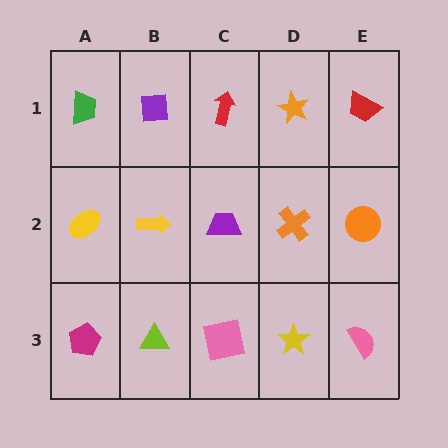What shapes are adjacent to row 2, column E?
A red trapezoid (row 1, column E), a pink semicircle (row 3, column E), an orange cross (row 2, column D).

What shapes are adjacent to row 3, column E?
An orange circle (row 2, column E), a yellow star (row 3, column D).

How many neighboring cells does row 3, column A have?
2.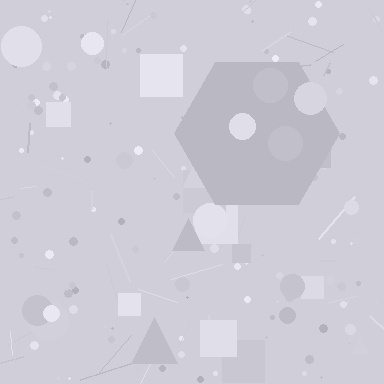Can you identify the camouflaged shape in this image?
The camouflaged shape is a hexagon.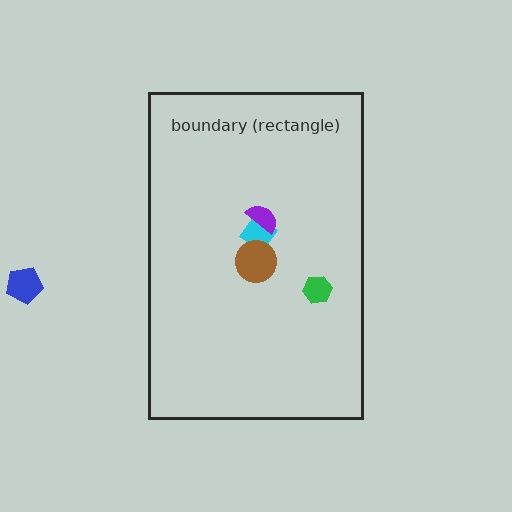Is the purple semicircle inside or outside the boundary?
Inside.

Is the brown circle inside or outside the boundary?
Inside.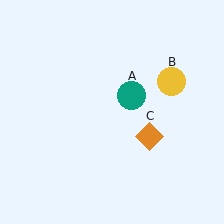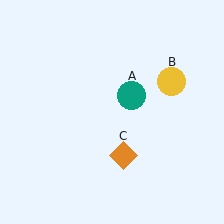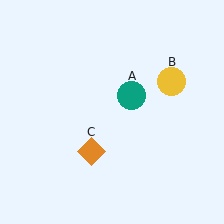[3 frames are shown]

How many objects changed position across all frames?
1 object changed position: orange diamond (object C).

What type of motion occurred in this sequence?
The orange diamond (object C) rotated clockwise around the center of the scene.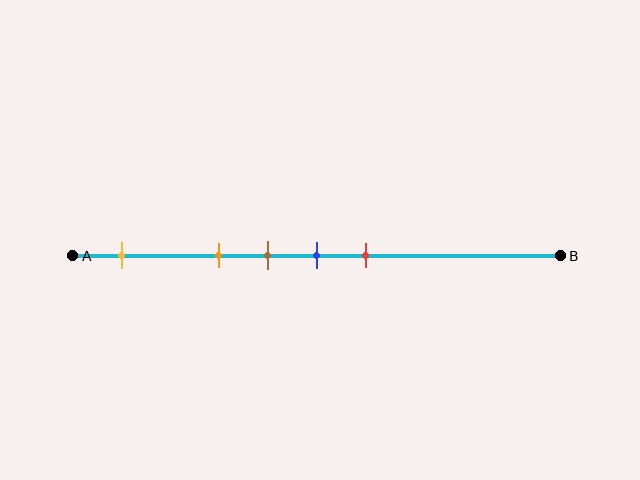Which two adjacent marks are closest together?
The brown and blue marks are the closest adjacent pair.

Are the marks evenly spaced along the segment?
No, the marks are not evenly spaced.